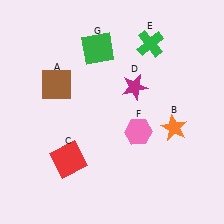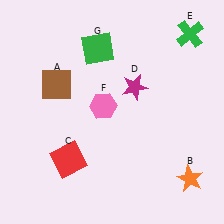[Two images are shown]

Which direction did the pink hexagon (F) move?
The pink hexagon (F) moved left.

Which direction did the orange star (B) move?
The orange star (B) moved down.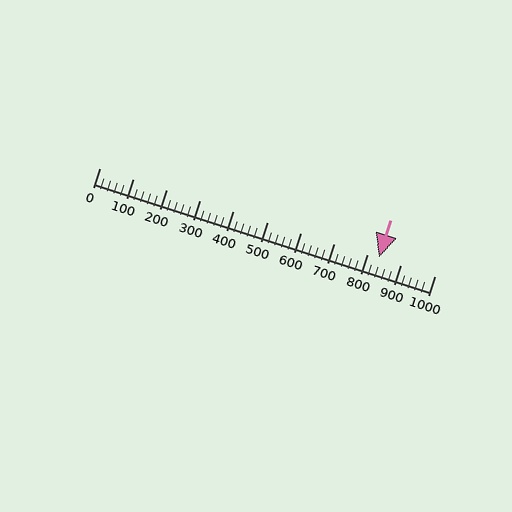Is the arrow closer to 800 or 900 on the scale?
The arrow is closer to 800.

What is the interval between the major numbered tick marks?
The major tick marks are spaced 100 units apart.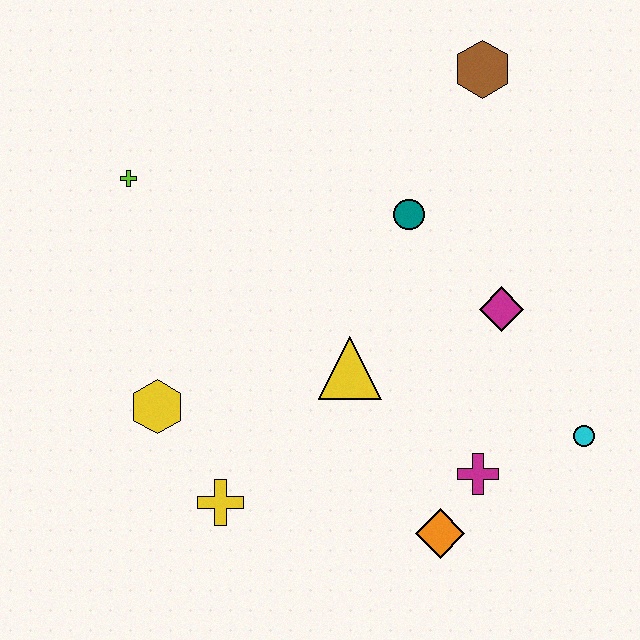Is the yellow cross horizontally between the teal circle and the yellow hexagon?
Yes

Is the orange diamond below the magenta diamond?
Yes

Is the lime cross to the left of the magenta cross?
Yes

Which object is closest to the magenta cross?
The orange diamond is closest to the magenta cross.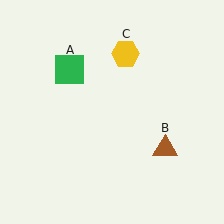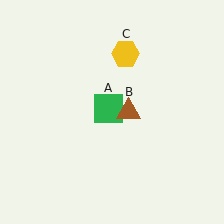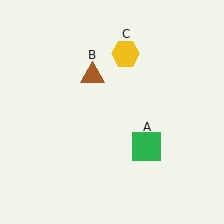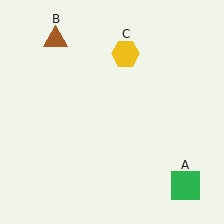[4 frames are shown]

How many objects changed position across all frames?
2 objects changed position: green square (object A), brown triangle (object B).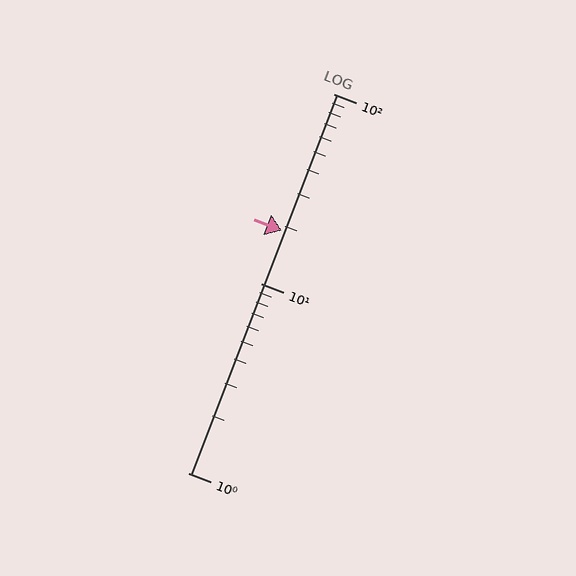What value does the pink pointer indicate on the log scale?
The pointer indicates approximately 19.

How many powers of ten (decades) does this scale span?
The scale spans 2 decades, from 1 to 100.